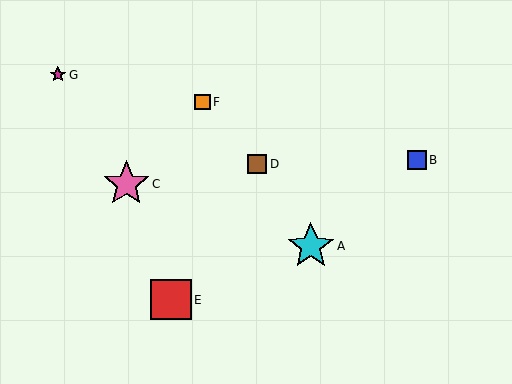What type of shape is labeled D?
Shape D is a brown square.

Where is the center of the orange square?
The center of the orange square is at (203, 102).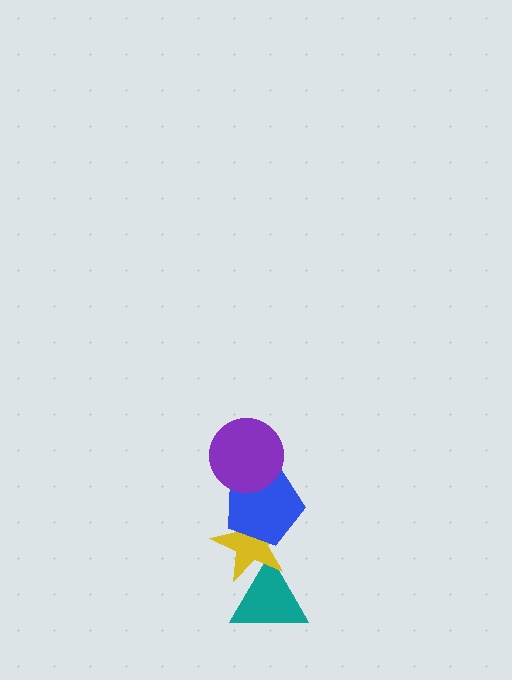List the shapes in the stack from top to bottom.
From top to bottom: the purple circle, the blue pentagon, the yellow star, the teal triangle.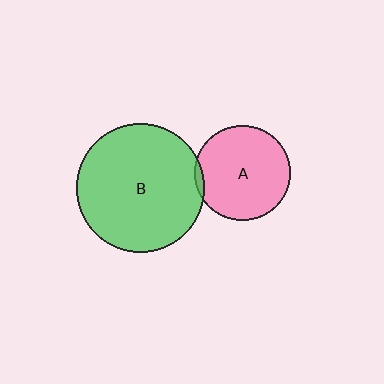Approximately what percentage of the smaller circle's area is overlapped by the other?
Approximately 5%.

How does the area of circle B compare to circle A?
Approximately 1.8 times.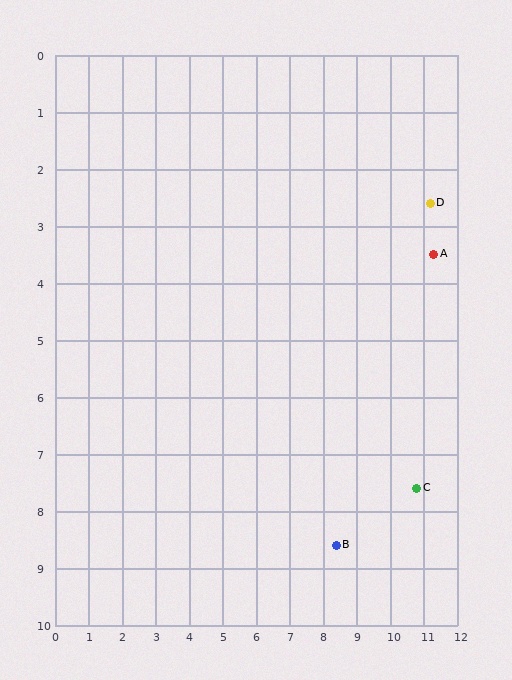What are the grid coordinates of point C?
Point C is at approximately (10.8, 7.6).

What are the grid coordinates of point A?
Point A is at approximately (11.3, 3.5).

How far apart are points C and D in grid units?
Points C and D are about 5.0 grid units apart.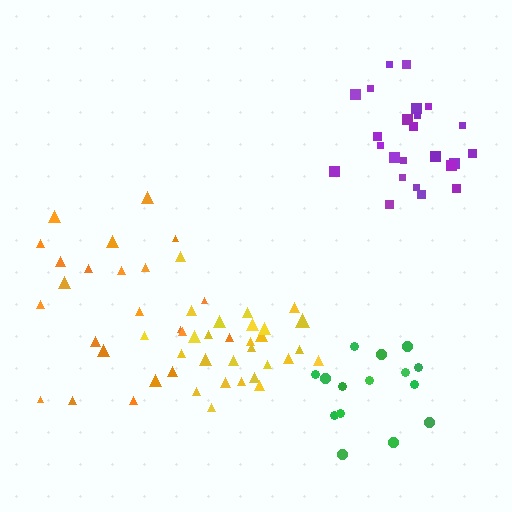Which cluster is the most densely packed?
Yellow.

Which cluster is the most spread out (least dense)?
Orange.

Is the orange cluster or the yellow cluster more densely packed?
Yellow.